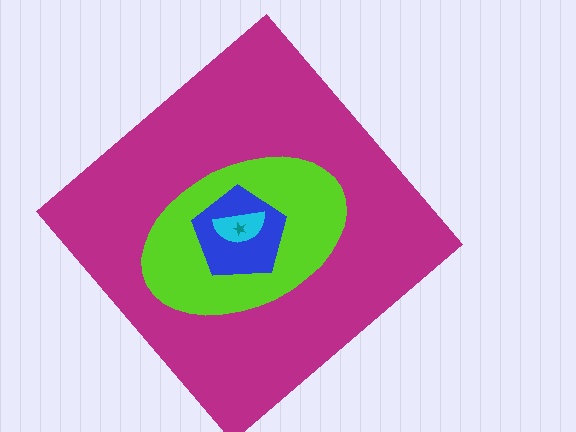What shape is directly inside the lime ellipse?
The blue pentagon.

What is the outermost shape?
The magenta diamond.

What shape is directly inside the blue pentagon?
The cyan semicircle.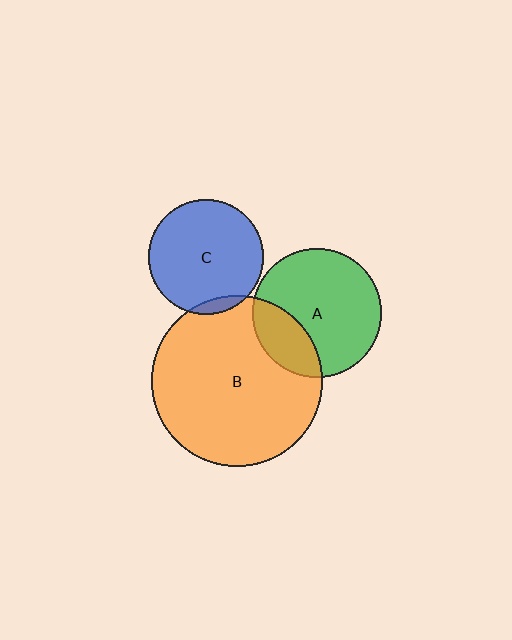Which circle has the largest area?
Circle B (orange).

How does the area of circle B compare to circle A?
Approximately 1.8 times.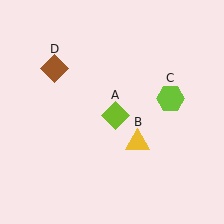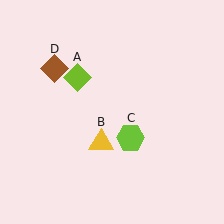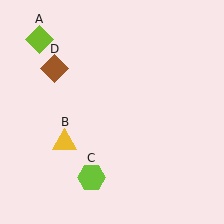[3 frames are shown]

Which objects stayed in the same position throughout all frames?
Brown diamond (object D) remained stationary.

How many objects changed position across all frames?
3 objects changed position: lime diamond (object A), yellow triangle (object B), lime hexagon (object C).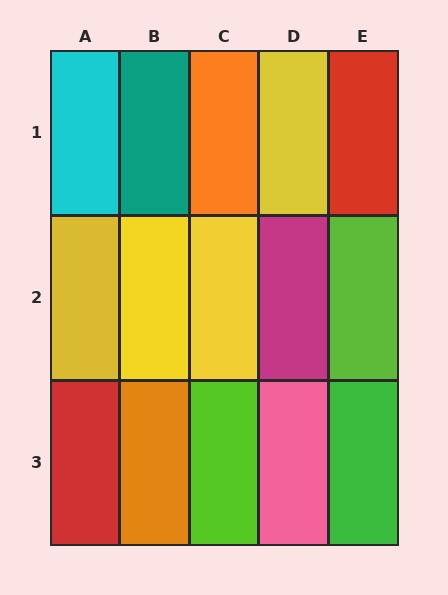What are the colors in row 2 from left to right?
Yellow, yellow, yellow, magenta, lime.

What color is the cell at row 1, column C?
Orange.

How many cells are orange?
2 cells are orange.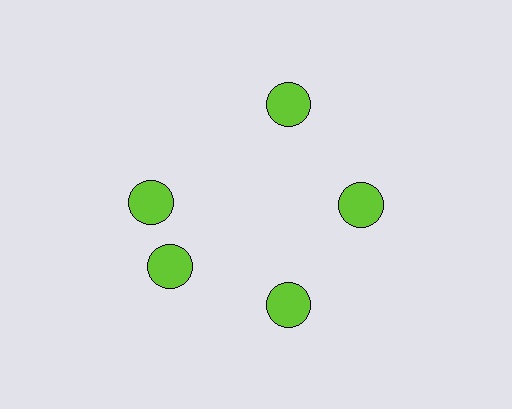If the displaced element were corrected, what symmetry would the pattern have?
It would have 5-fold rotational symmetry — the pattern would map onto itself every 72 degrees.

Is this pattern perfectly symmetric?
No. The 5 lime circles are arranged in a ring, but one element near the 10 o'clock position is rotated out of alignment along the ring, breaking the 5-fold rotational symmetry.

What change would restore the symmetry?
The symmetry would be restored by rotating it back into even spacing with its neighbors so that all 5 circles sit at equal angles and equal distance from the center.